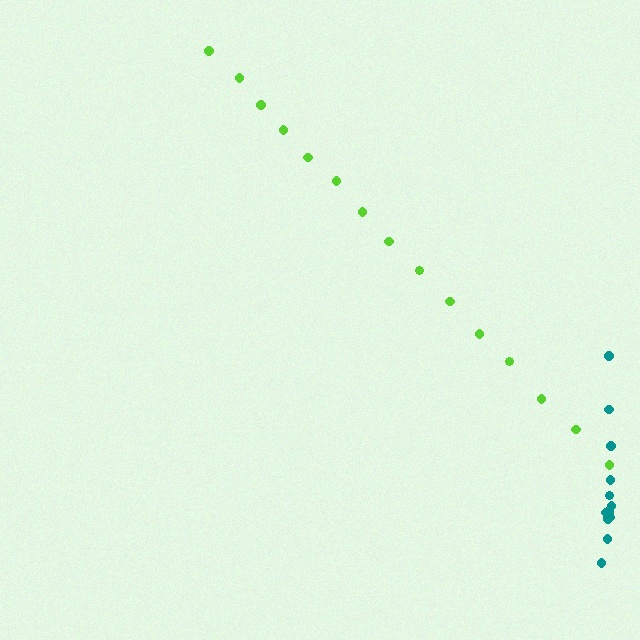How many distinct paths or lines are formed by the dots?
There are 2 distinct paths.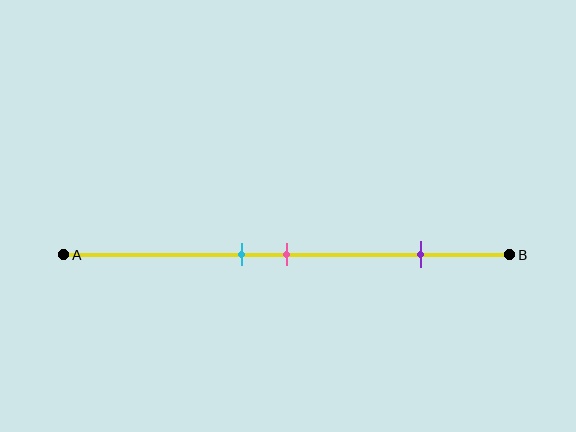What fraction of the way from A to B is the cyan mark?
The cyan mark is approximately 40% (0.4) of the way from A to B.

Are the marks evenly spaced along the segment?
No, the marks are not evenly spaced.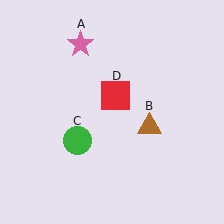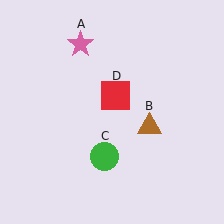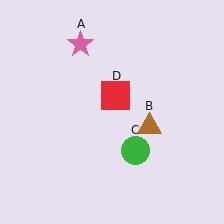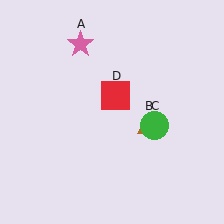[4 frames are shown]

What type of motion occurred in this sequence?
The green circle (object C) rotated counterclockwise around the center of the scene.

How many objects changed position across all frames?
1 object changed position: green circle (object C).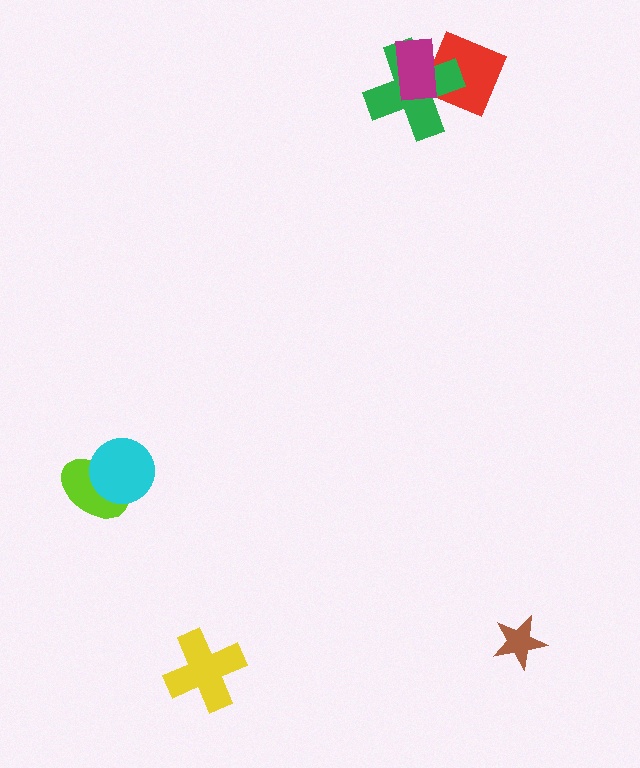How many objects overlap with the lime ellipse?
1 object overlaps with the lime ellipse.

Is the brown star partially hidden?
No, no other shape covers it.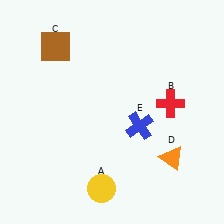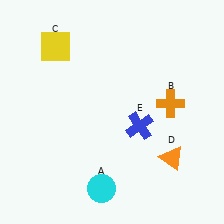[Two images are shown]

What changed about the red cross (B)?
In Image 1, B is red. In Image 2, it changed to orange.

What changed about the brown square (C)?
In Image 1, C is brown. In Image 2, it changed to yellow.